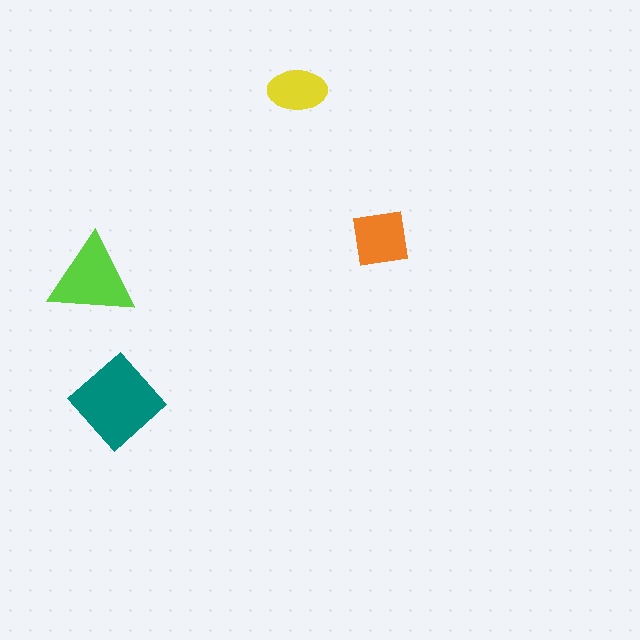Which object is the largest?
The teal diamond.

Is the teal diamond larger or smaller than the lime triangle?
Larger.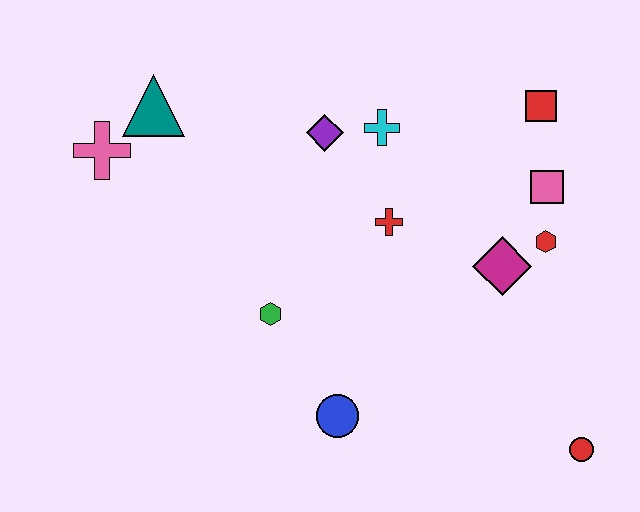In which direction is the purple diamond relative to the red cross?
The purple diamond is above the red cross.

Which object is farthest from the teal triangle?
The red circle is farthest from the teal triangle.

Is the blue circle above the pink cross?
No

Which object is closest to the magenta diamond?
The red hexagon is closest to the magenta diamond.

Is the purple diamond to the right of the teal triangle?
Yes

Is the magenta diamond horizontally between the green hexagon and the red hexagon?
Yes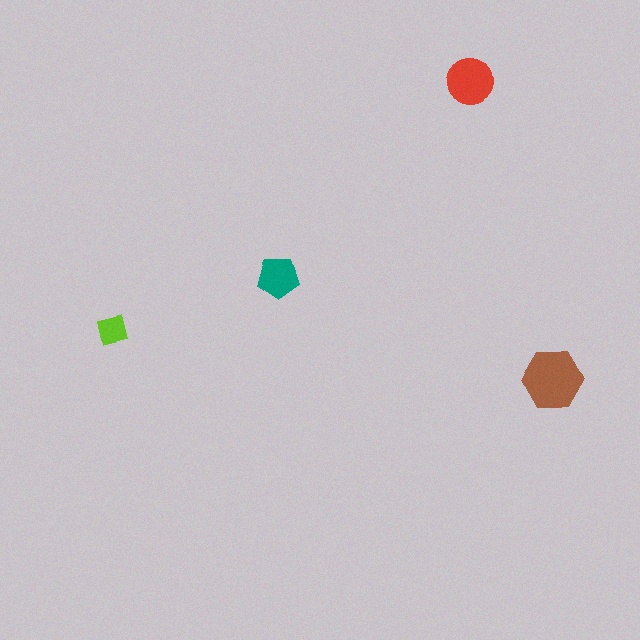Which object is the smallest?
The lime square.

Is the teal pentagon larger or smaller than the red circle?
Smaller.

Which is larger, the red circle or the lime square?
The red circle.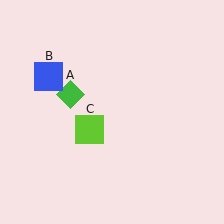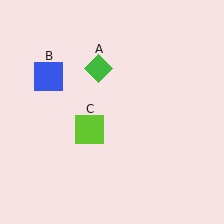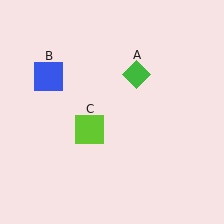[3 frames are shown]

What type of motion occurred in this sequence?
The green diamond (object A) rotated clockwise around the center of the scene.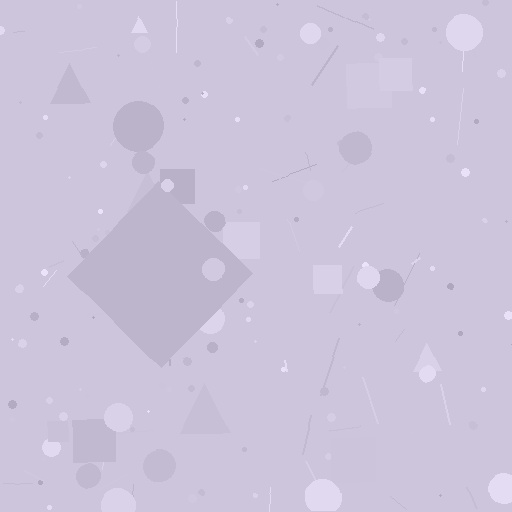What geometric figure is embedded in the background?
A diamond is embedded in the background.